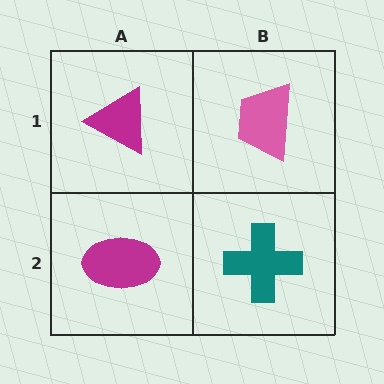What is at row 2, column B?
A teal cross.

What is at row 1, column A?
A magenta triangle.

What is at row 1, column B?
A pink trapezoid.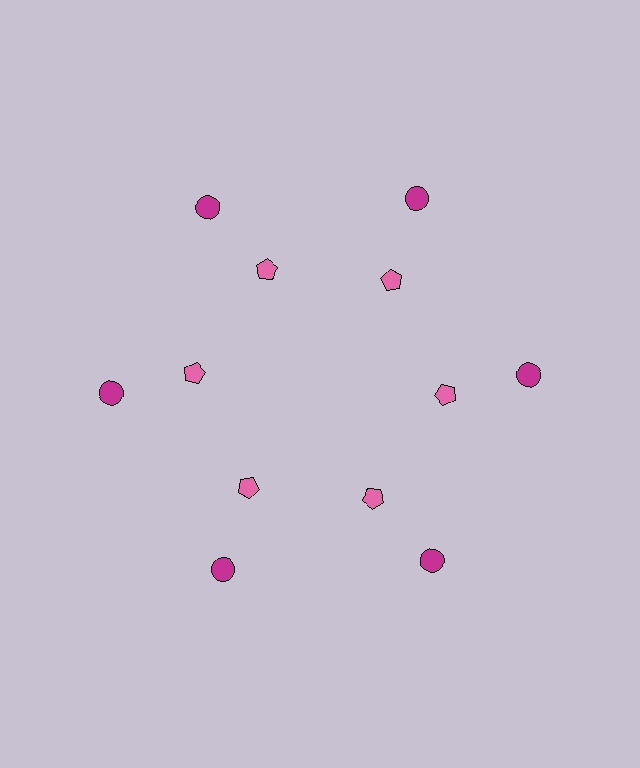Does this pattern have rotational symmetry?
Yes, this pattern has 6-fold rotational symmetry. It looks the same after rotating 60 degrees around the center.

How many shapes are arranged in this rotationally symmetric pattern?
There are 12 shapes, arranged in 6 groups of 2.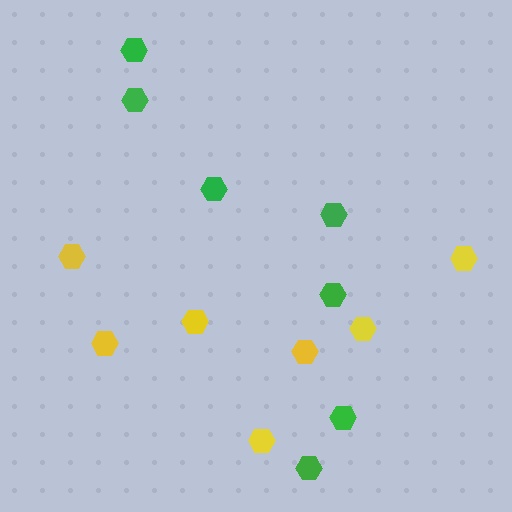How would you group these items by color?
There are 2 groups: one group of yellow hexagons (7) and one group of green hexagons (7).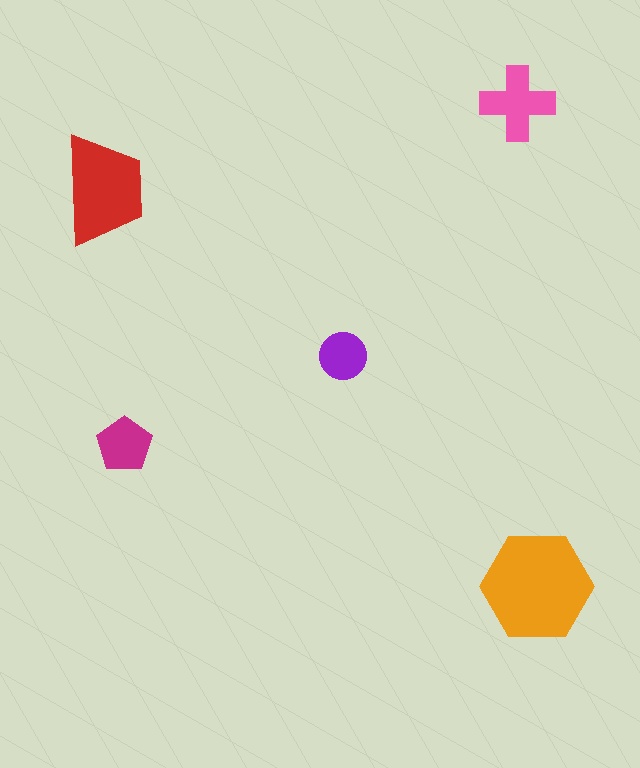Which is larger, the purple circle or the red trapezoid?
The red trapezoid.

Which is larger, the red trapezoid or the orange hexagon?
The orange hexagon.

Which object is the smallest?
The purple circle.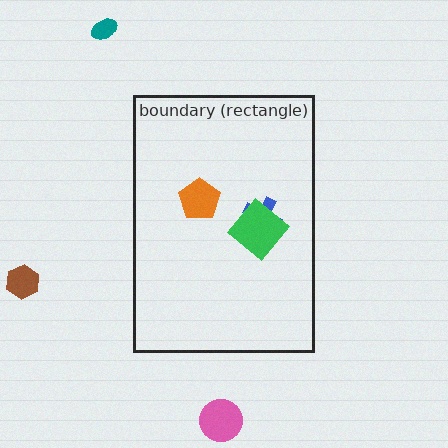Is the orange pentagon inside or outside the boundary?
Inside.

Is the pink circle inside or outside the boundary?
Outside.